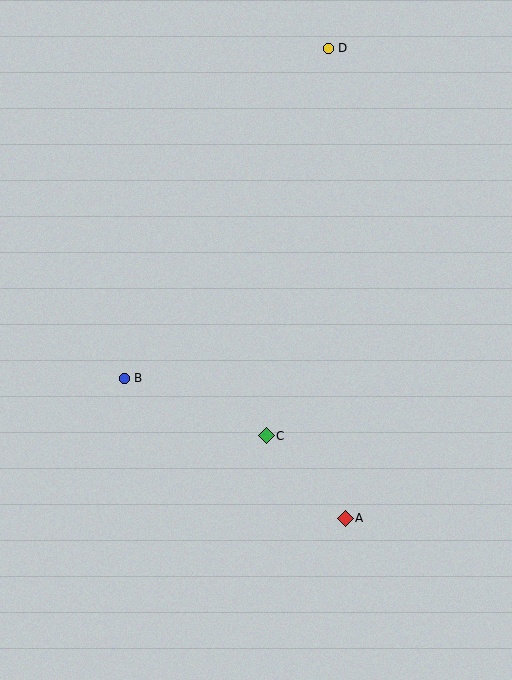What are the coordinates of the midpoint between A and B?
The midpoint between A and B is at (235, 448).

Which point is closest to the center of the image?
Point C at (266, 436) is closest to the center.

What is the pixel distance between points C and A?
The distance between C and A is 114 pixels.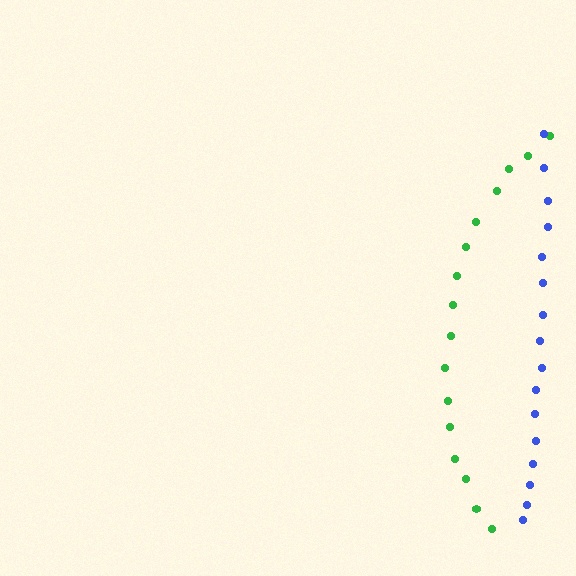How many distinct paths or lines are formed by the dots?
There are 2 distinct paths.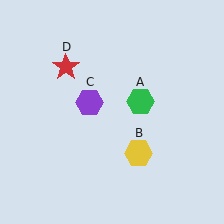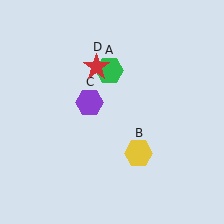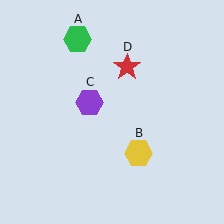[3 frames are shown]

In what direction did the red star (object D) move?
The red star (object D) moved right.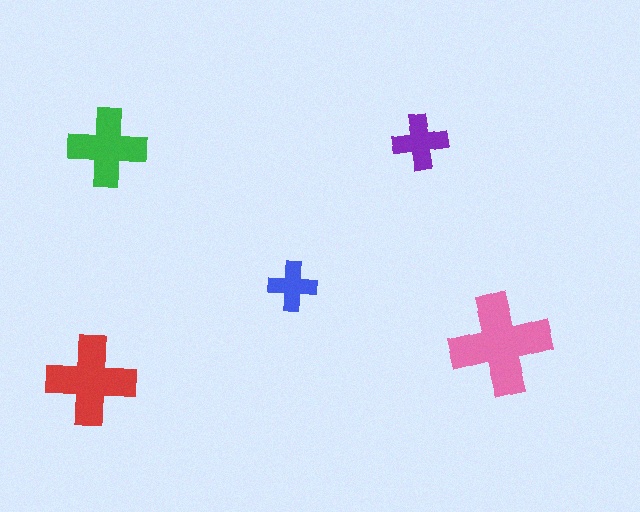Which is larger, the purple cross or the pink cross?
The pink one.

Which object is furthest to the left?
The red cross is leftmost.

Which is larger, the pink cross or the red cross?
The pink one.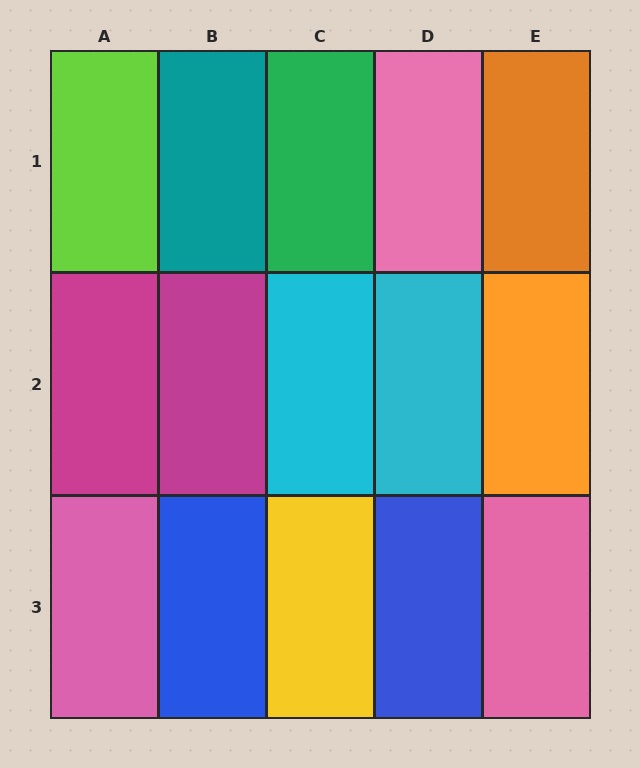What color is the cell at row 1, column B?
Teal.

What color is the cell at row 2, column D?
Cyan.